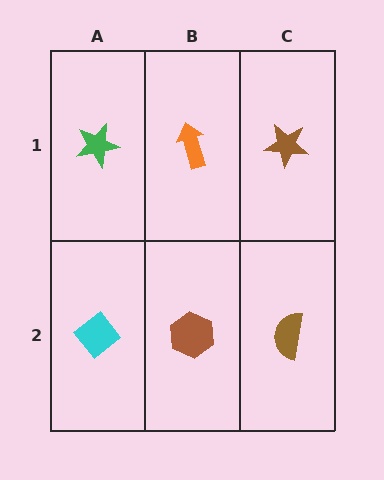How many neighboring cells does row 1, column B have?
3.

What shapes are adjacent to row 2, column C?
A brown star (row 1, column C), a brown hexagon (row 2, column B).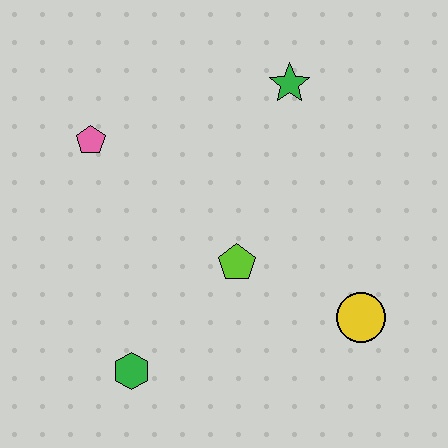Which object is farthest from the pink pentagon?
The yellow circle is farthest from the pink pentagon.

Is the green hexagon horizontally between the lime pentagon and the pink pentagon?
Yes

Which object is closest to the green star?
The lime pentagon is closest to the green star.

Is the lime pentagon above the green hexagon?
Yes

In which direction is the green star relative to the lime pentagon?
The green star is above the lime pentagon.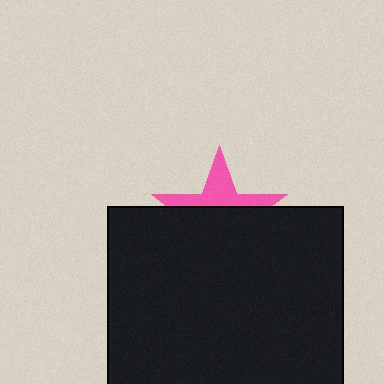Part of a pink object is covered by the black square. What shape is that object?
It is a star.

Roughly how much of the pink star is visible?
A small part of it is visible (roughly 37%).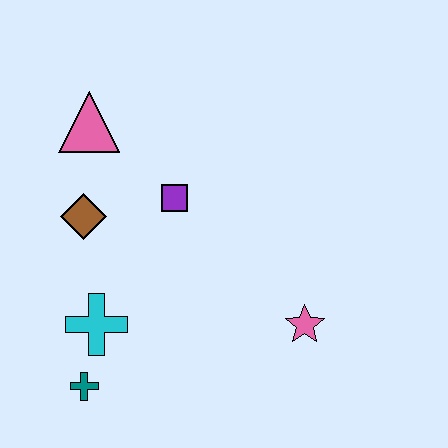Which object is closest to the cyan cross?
The teal cross is closest to the cyan cross.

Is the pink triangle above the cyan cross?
Yes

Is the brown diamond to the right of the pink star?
No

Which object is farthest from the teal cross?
The pink triangle is farthest from the teal cross.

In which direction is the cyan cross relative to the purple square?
The cyan cross is below the purple square.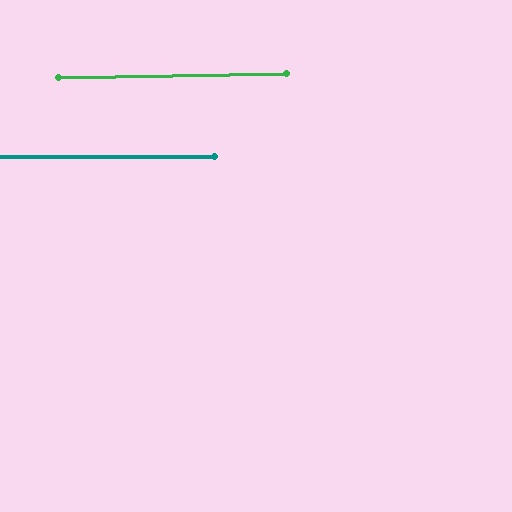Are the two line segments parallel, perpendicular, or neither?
Parallel — their directions differ by only 1.2°.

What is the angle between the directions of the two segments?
Approximately 1 degree.